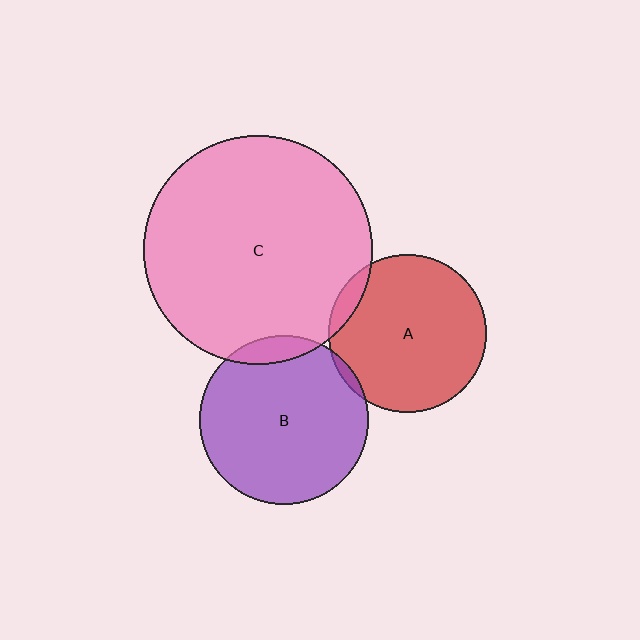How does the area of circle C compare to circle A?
Approximately 2.1 times.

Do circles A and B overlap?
Yes.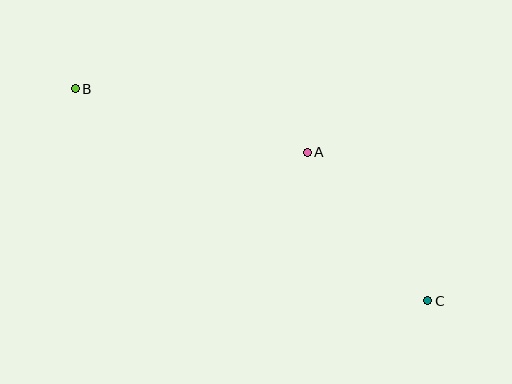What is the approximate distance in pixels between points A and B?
The distance between A and B is approximately 240 pixels.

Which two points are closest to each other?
Points A and C are closest to each other.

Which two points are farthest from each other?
Points B and C are farthest from each other.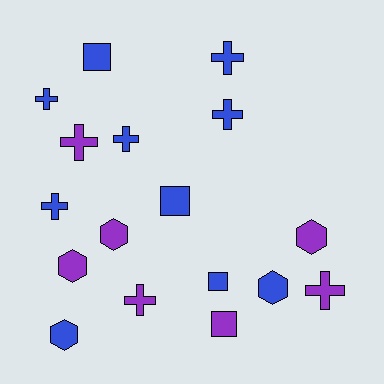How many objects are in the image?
There are 17 objects.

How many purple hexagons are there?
There are 3 purple hexagons.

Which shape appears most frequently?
Cross, with 8 objects.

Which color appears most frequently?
Blue, with 10 objects.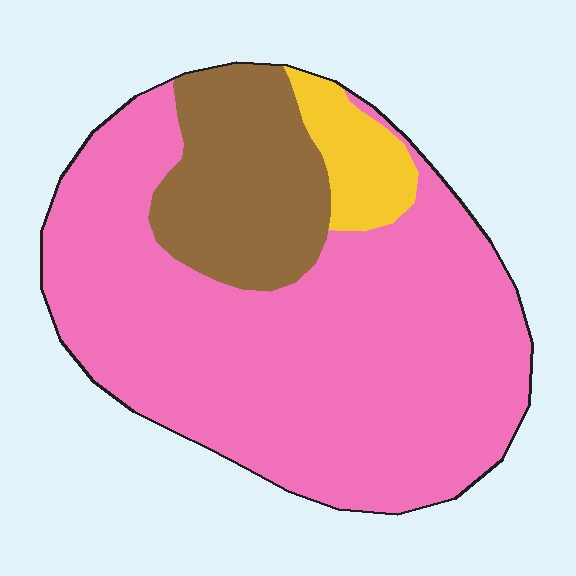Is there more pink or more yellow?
Pink.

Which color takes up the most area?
Pink, at roughly 75%.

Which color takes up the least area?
Yellow, at roughly 5%.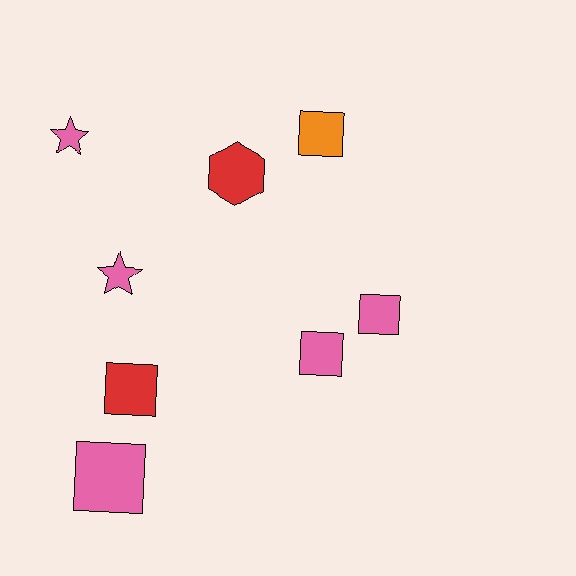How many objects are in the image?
There are 8 objects.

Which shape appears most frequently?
Square, with 5 objects.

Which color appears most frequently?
Pink, with 5 objects.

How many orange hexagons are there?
There are no orange hexagons.